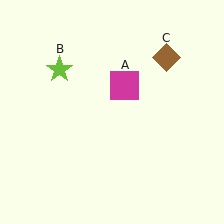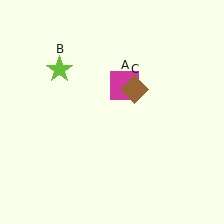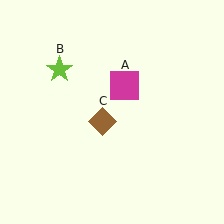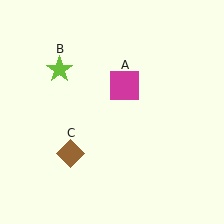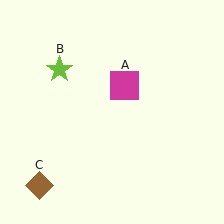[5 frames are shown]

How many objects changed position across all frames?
1 object changed position: brown diamond (object C).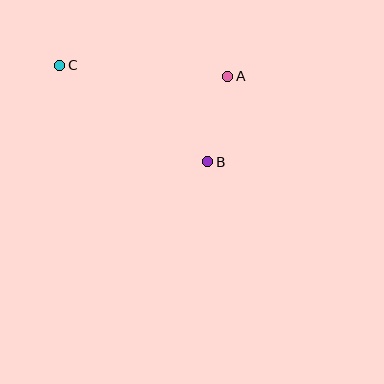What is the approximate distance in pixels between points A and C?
The distance between A and C is approximately 169 pixels.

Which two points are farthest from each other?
Points B and C are farthest from each other.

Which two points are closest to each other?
Points A and B are closest to each other.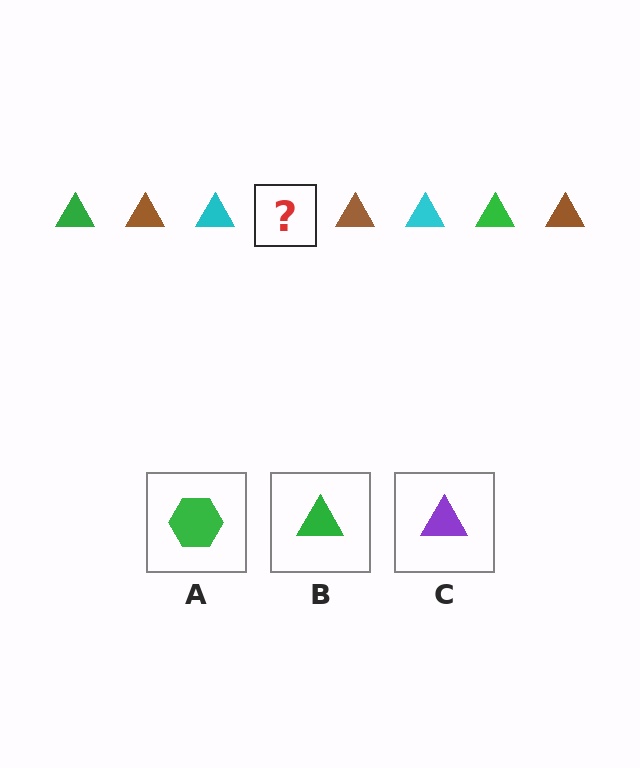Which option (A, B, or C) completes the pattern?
B.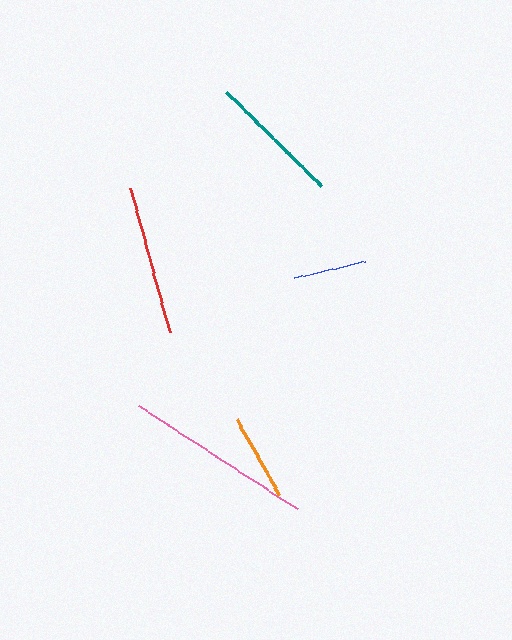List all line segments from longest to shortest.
From longest to shortest: pink, red, teal, orange, blue.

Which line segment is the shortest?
The blue line is the shortest at approximately 72 pixels.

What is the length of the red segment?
The red segment is approximately 150 pixels long.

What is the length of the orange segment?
The orange segment is approximately 86 pixels long.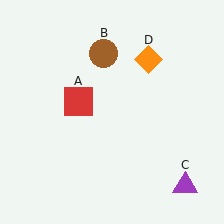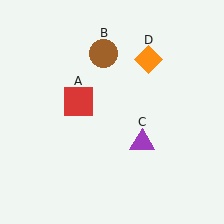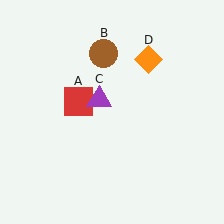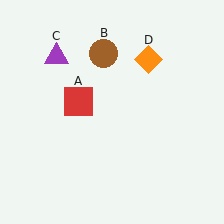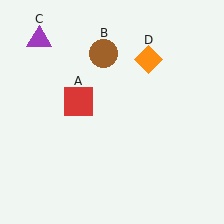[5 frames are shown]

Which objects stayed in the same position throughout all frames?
Red square (object A) and brown circle (object B) and orange diamond (object D) remained stationary.